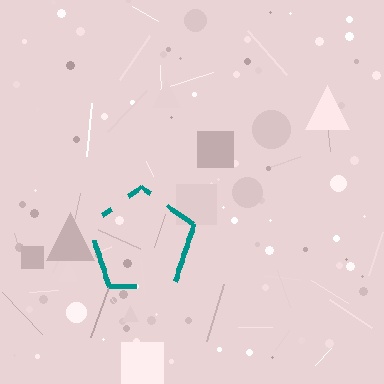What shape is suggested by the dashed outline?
The dashed outline suggests a pentagon.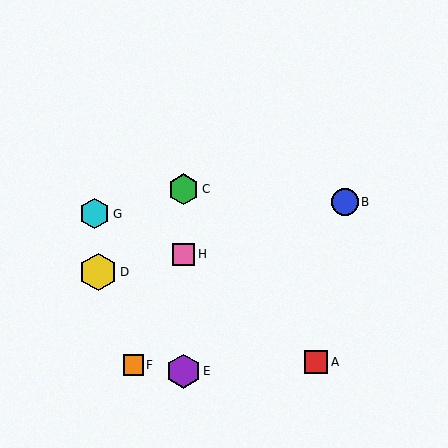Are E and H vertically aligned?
Yes, both are at x≈184.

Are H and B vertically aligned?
No, H is at x≈184 and B is at x≈345.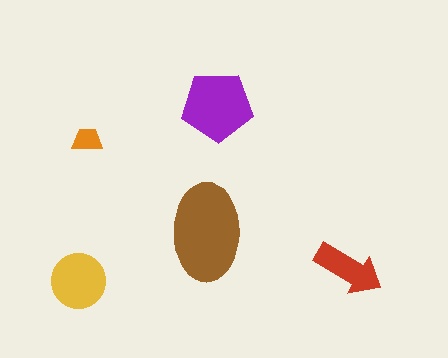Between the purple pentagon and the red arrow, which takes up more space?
The purple pentagon.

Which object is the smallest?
The orange trapezoid.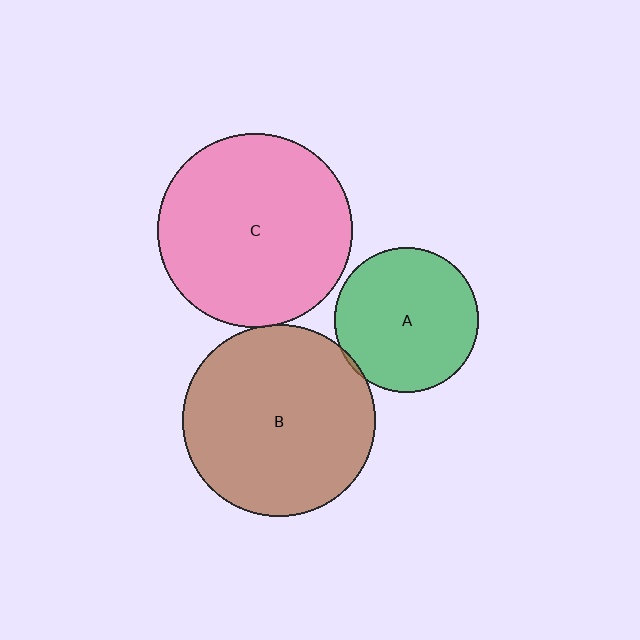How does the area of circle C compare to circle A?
Approximately 1.8 times.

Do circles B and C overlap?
Yes.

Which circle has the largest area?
Circle C (pink).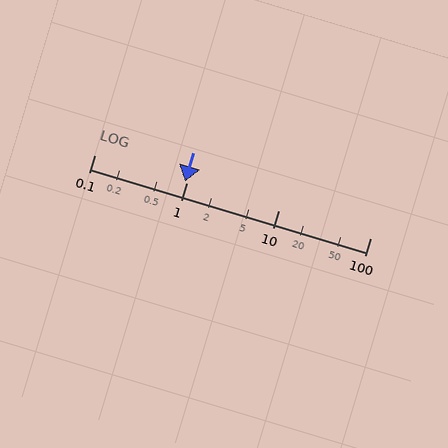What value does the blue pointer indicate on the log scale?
The pointer indicates approximately 0.97.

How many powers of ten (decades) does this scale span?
The scale spans 3 decades, from 0.1 to 100.